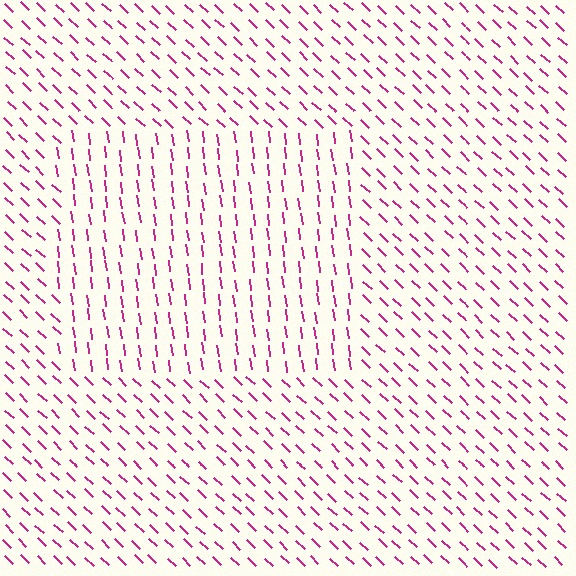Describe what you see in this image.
The image is filled with small magenta line segments. A rectangle region in the image has lines oriented differently from the surrounding lines, creating a visible texture boundary.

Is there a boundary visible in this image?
Yes, there is a texture boundary formed by a change in line orientation.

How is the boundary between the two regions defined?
The boundary is defined purely by a change in line orientation (approximately 39 degrees difference). All lines are the same color and thickness.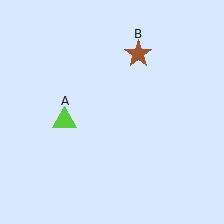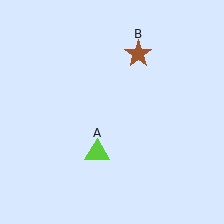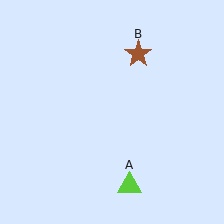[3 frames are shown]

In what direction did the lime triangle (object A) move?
The lime triangle (object A) moved down and to the right.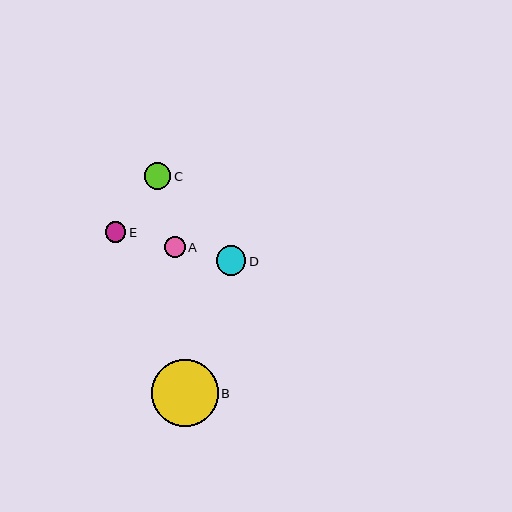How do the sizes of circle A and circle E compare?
Circle A and circle E are approximately the same size.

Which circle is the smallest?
Circle E is the smallest with a size of approximately 21 pixels.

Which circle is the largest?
Circle B is the largest with a size of approximately 67 pixels.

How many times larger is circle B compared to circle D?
Circle B is approximately 2.3 times the size of circle D.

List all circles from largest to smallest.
From largest to smallest: B, D, C, A, E.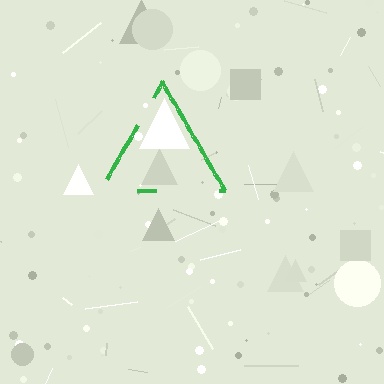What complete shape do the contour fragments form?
The contour fragments form a triangle.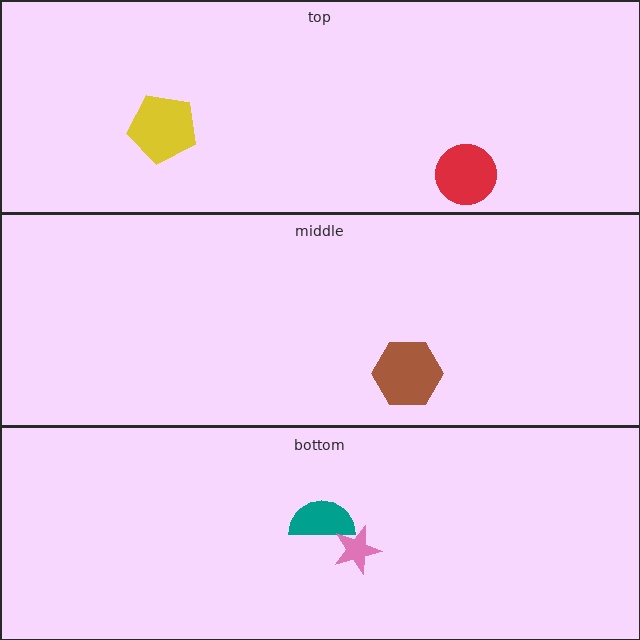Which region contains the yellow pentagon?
The top region.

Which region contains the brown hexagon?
The middle region.